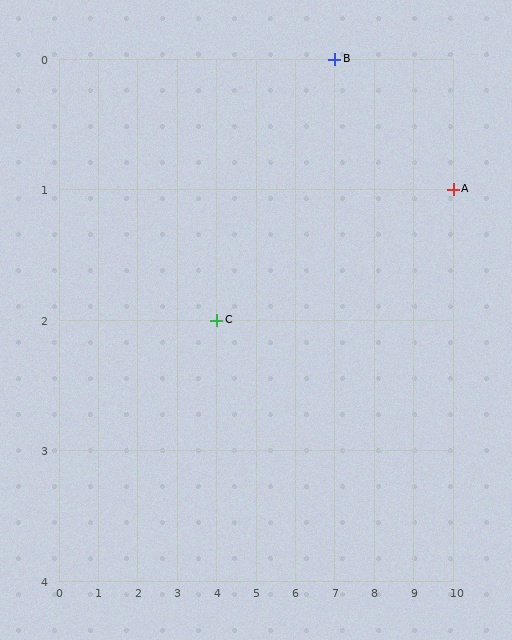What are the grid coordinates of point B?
Point B is at grid coordinates (7, 0).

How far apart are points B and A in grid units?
Points B and A are 3 columns and 1 row apart (about 3.2 grid units diagonally).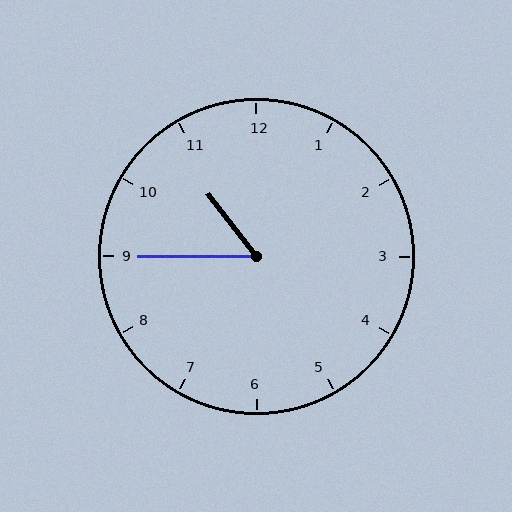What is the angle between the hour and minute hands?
Approximately 52 degrees.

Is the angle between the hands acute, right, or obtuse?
It is acute.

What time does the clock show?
10:45.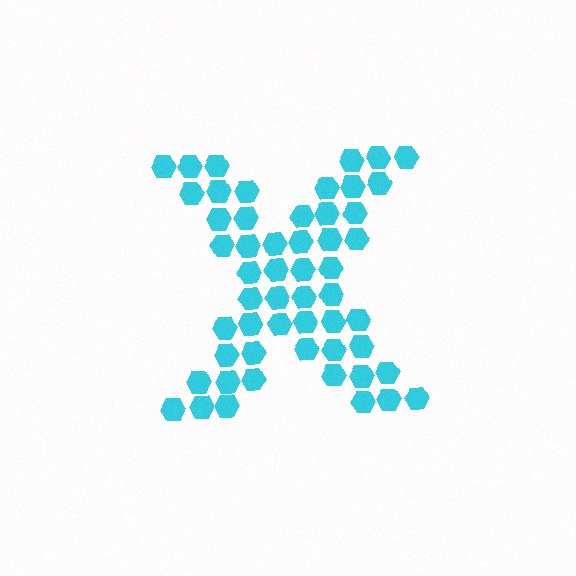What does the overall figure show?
The overall figure shows the letter X.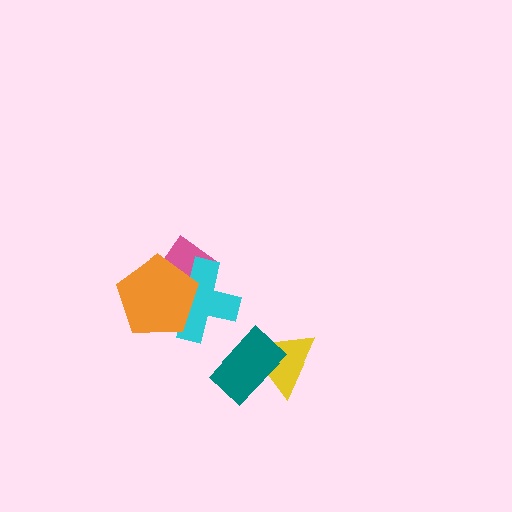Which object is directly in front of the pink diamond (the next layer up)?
The cyan cross is directly in front of the pink diamond.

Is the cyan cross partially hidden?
Yes, it is partially covered by another shape.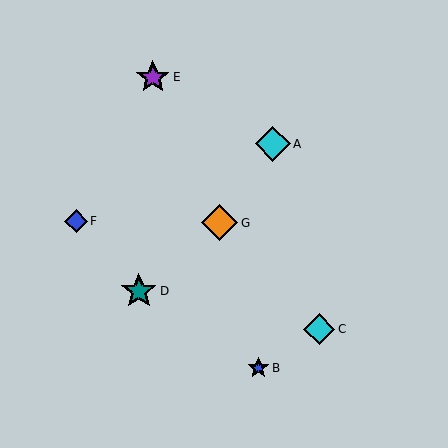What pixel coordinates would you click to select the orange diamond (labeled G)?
Click at (219, 223) to select the orange diamond G.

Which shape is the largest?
The orange diamond (labeled G) is the largest.